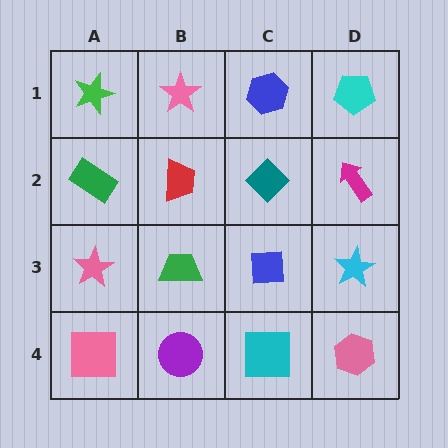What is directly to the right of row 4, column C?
A pink hexagon.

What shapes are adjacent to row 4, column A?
A pink star (row 3, column A), a purple circle (row 4, column B).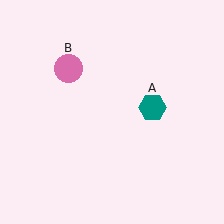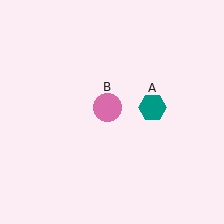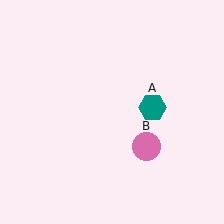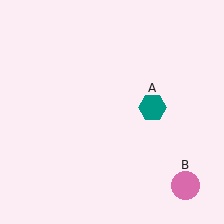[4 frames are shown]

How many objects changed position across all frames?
1 object changed position: pink circle (object B).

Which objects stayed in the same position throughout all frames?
Teal hexagon (object A) remained stationary.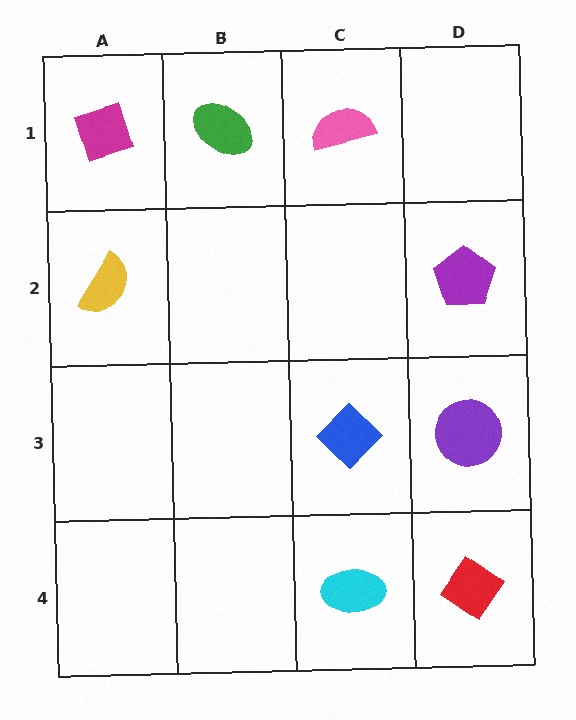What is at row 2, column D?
A purple pentagon.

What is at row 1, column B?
A green ellipse.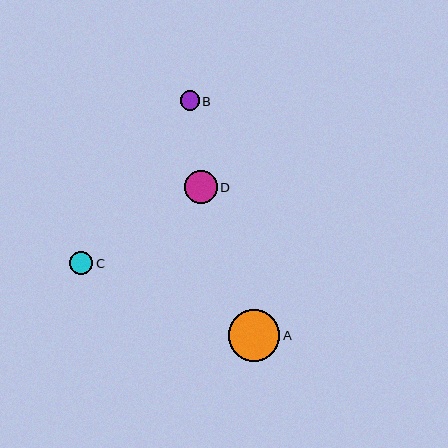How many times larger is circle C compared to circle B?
Circle C is approximately 1.2 times the size of circle B.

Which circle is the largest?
Circle A is the largest with a size of approximately 52 pixels.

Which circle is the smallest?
Circle B is the smallest with a size of approximately 19 pixels.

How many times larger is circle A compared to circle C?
Circle A is approximately 2.2 times the size of circle C.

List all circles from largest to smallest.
From largest to smallest: A, D, C, B.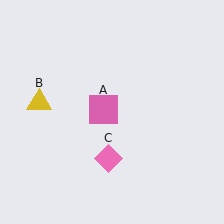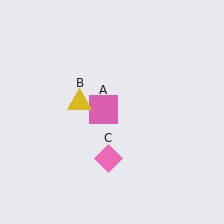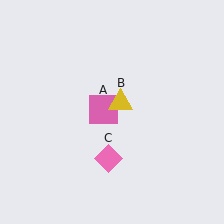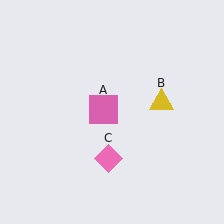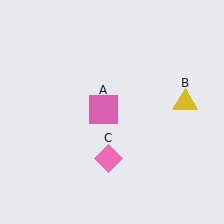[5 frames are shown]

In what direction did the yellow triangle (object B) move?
The yellow triangle (object B) moved right.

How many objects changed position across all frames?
1 object changed position: yellow triangle (object B).